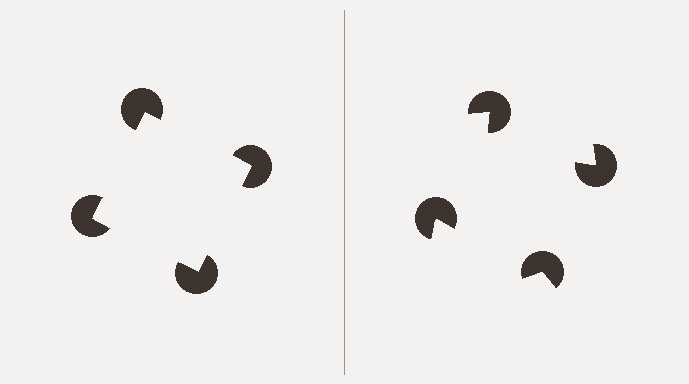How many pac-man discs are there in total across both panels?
8 — 4 on each side.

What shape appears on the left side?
An illusory square.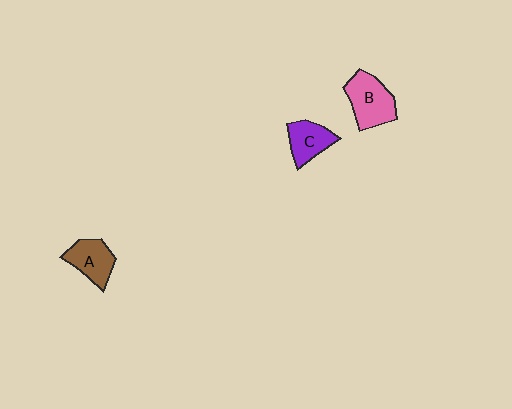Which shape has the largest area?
Shape B (pink).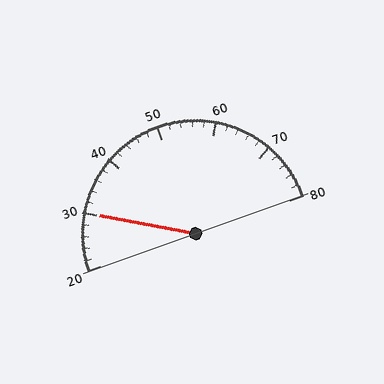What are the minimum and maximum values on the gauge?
The gauge ranges from 20 to 80.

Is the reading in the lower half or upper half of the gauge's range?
The reading is in the lower half of the range (20 to 80).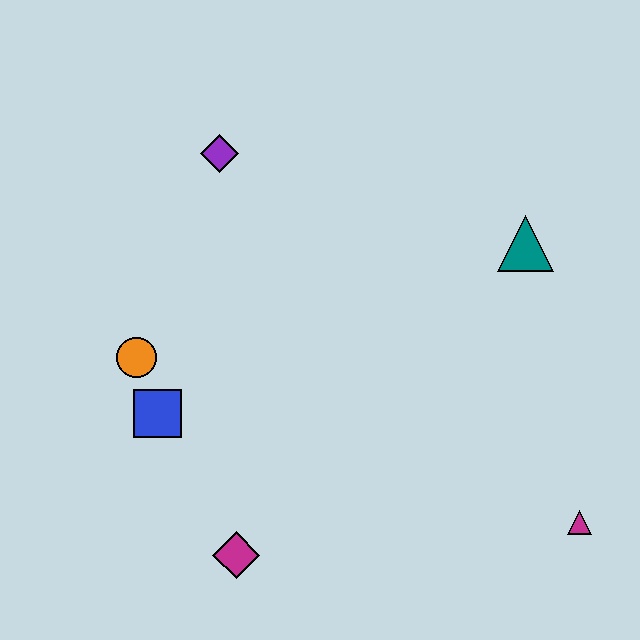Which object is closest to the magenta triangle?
The teal triangle is closest to the magenta triangle.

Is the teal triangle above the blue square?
Yes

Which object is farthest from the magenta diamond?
The teal triangle is farthest from the magenta diamond.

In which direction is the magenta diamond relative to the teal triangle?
The magenta diamond is below the teal triangle.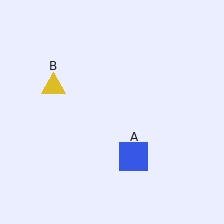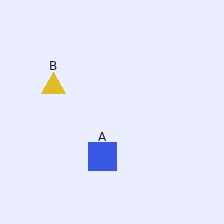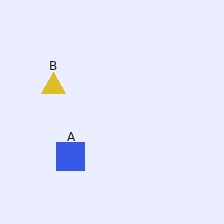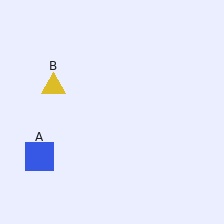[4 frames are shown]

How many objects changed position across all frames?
1 object changed position: blue square (object A).